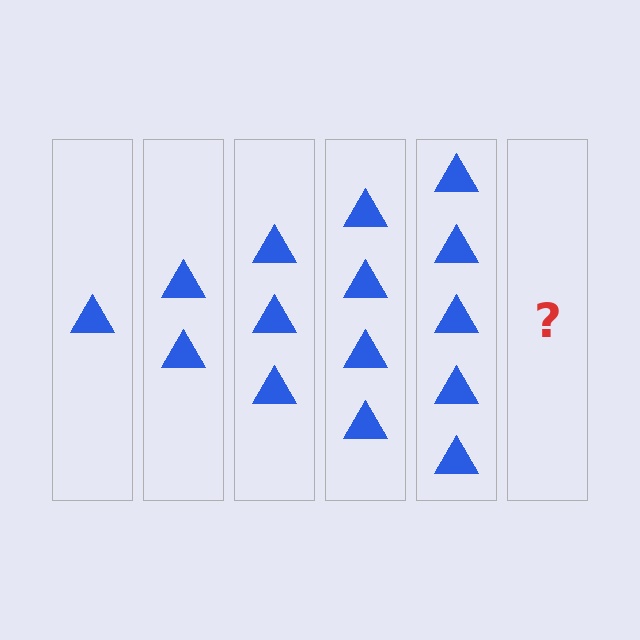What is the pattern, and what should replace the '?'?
The pattern is that each step adds one more triangle. The '?' should be 6 triangles.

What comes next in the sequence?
The next element should be 6 triangles.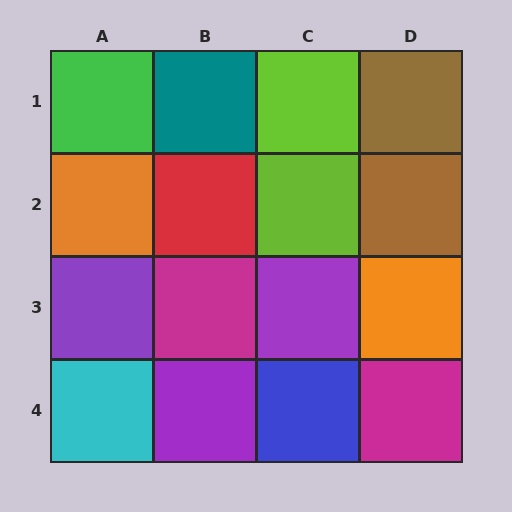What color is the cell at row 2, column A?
Orange.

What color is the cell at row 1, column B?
Teal.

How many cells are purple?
3 cells are purple.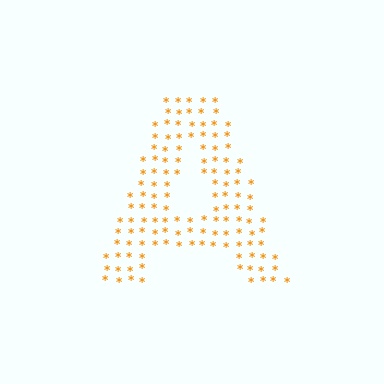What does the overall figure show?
The overall figure shows the letter A.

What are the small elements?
The small elements are asterisks.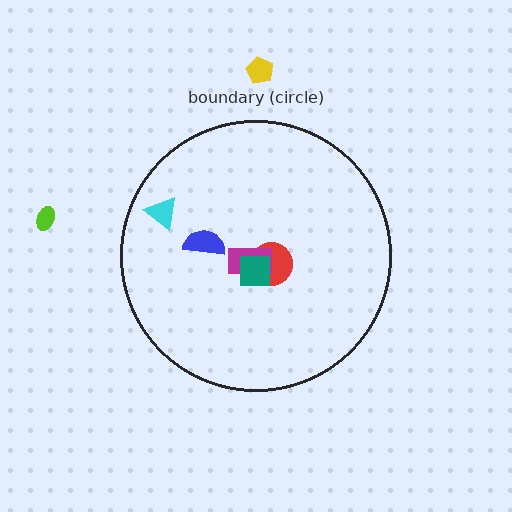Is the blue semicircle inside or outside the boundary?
Inside.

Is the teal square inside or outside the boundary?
Inside.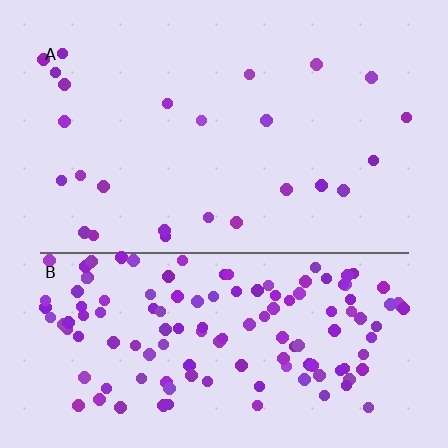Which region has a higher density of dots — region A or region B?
B (the bottom).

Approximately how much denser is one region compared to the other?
Approximately 5.5× — region B over region A.